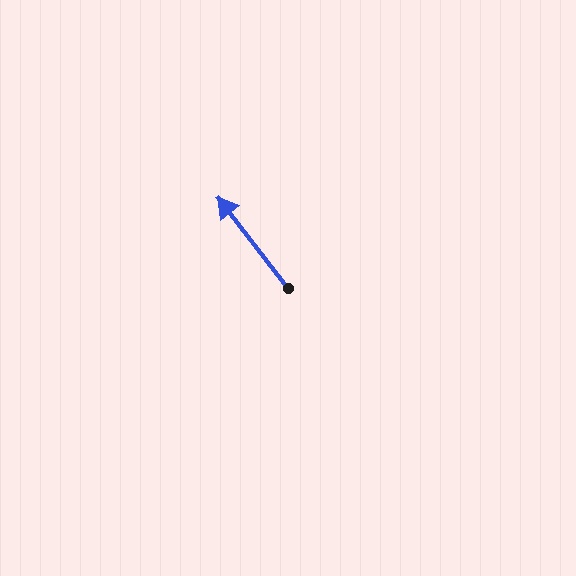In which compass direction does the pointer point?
Northwest.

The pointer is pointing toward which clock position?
Roughly 11 o'clock.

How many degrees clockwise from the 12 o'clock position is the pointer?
Approximately 322 degrees.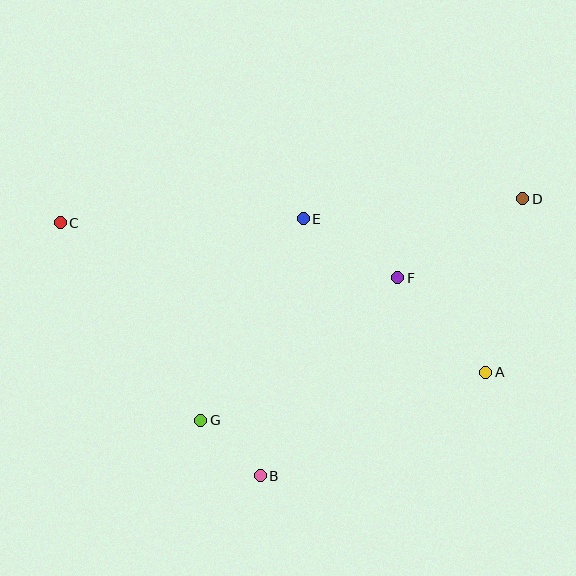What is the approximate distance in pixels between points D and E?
The distance between D and E is approximately 221 pixels.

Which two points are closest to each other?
Points B and G are closest to each other.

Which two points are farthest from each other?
Points C and D are farthest from each other.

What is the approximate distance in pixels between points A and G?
The distance between A and G is approximately 289 pixels.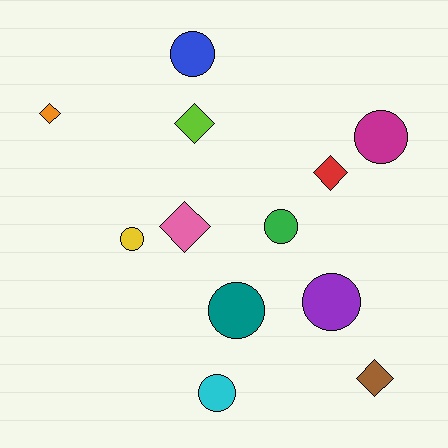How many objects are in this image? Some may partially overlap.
There are 12 objects.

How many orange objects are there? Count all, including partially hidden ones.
There is 1 orange object.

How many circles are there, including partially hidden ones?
There are 7 circles.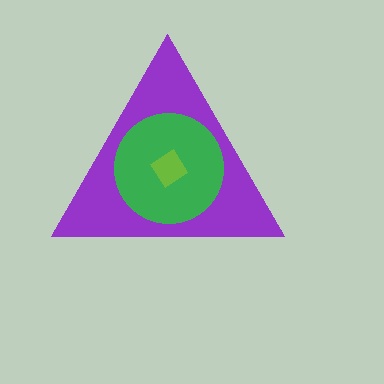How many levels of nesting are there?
3.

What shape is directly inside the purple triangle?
The green circle.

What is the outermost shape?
The purple triangle.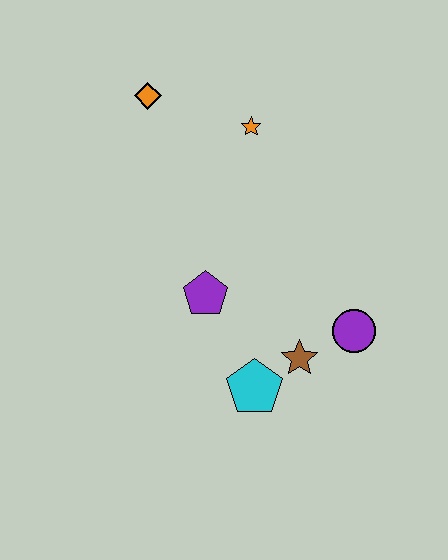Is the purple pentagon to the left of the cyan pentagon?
Yes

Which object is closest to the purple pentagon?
The cyan pentagon is closest to the purple pentagon.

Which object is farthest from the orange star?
The cyan pentagon is farthest from the orange star.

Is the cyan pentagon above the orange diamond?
No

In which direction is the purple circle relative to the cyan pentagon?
The purple circle is to the right of the cyan pentagon.